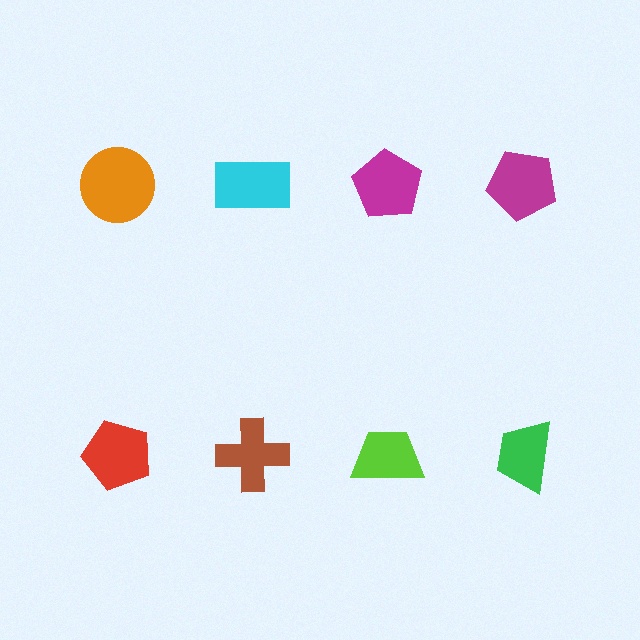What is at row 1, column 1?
An orange circle.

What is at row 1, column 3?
A magenta pentagon.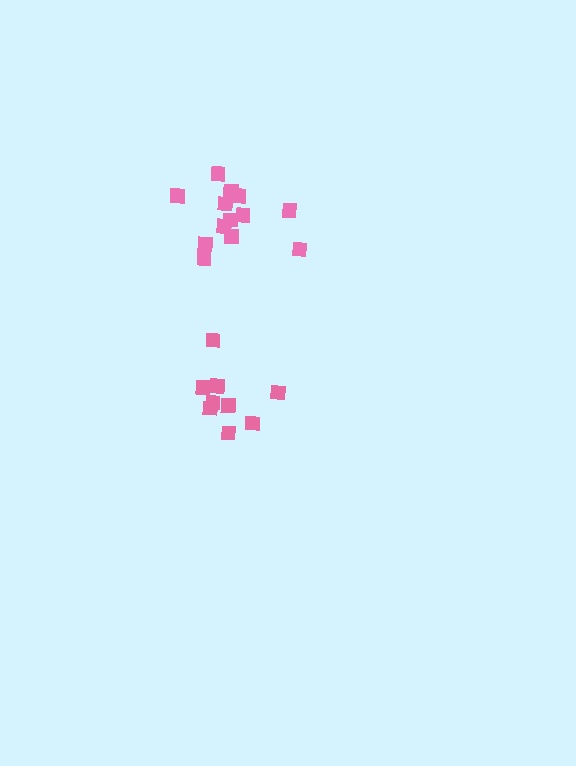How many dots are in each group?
Group 1: 9 dots, Group 2: 13 dots (22 total).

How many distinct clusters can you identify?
There are 2 distinct clusters.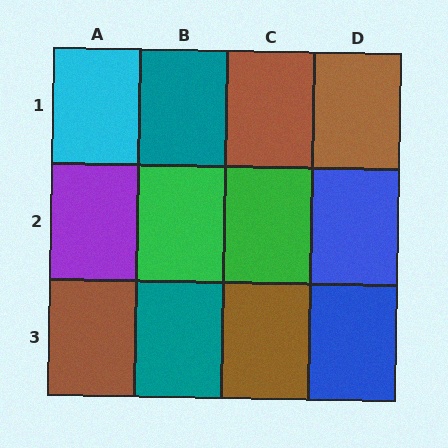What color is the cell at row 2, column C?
Green.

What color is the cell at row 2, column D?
Blue.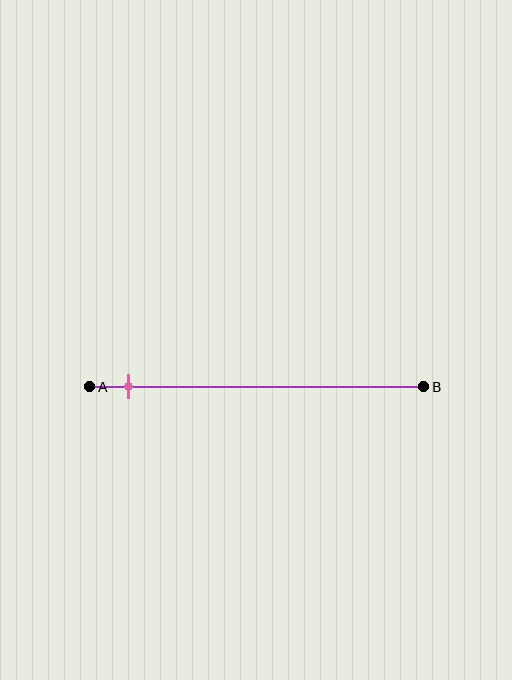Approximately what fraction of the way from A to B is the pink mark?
The pink mark is approximately 10% of the way from A to B.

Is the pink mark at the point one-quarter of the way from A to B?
No, the mark is at about 10% from A, not at the 25% one-quarter point.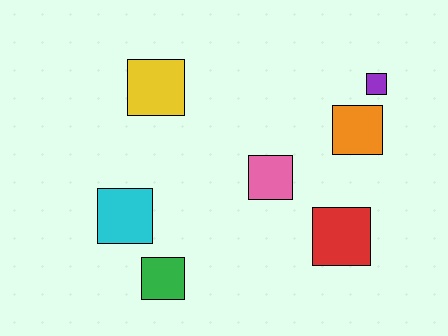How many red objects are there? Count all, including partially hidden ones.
There is 1 red object.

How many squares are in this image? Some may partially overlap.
There are 7 squares.